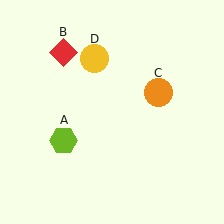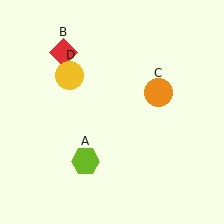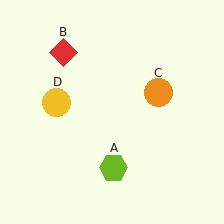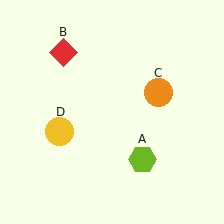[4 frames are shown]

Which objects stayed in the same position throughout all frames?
Red diamond (object B) and orange circle (object C) remained stationary.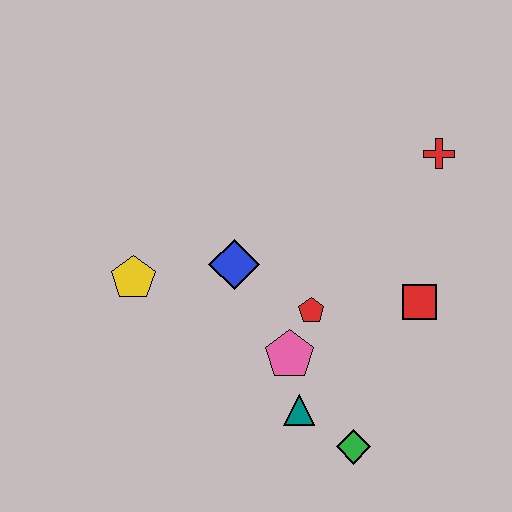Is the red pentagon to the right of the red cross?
No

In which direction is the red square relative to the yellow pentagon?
The red square is to the right of the yellow pentagon.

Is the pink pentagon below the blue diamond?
Yes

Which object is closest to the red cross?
The red square is closest to the red cross.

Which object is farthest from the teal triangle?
The red cross is farthest from the teal triangle.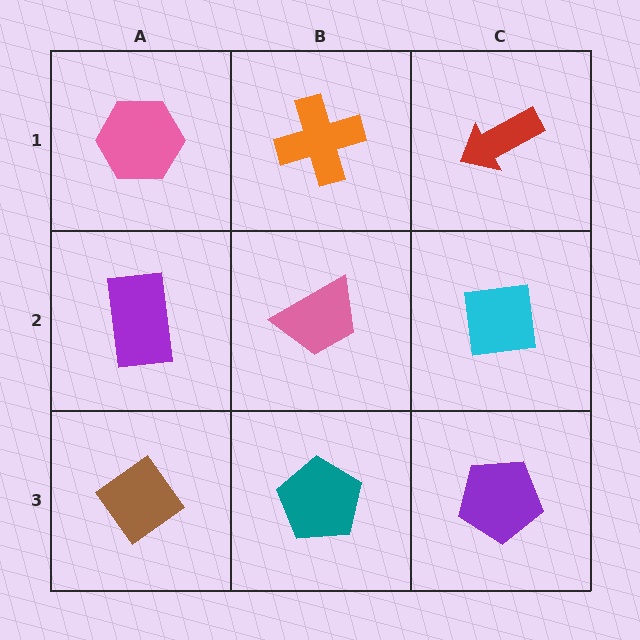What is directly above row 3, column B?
A pink trapezoid.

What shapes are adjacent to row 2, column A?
A pink hexagon (row 1, column A), a brown diamond (row 3, column A), a pink trapezoid (row 2, column B).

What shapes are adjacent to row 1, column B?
A pink trapezoid (row 2, column B), a pink hexagon (row 1, column A), a red arrow (row 1, column C).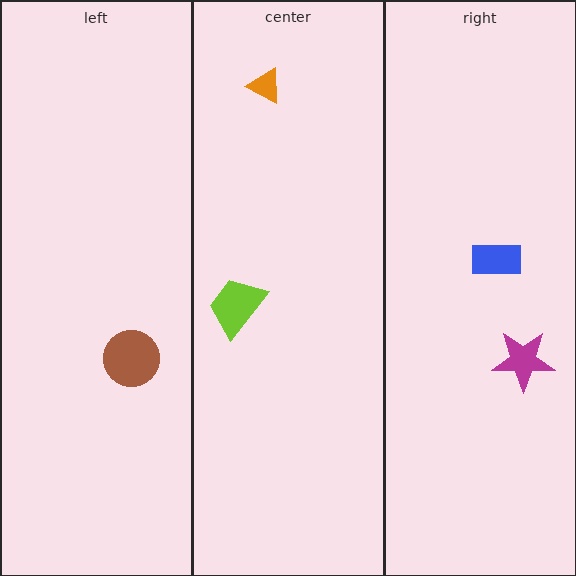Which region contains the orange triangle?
The center region.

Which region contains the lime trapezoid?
The center region.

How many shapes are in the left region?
1.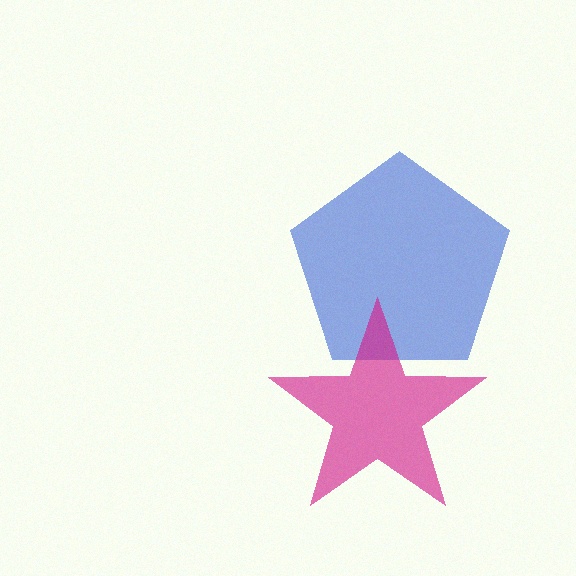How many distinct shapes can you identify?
There are 2 distinct shapes: a blue pentagon, a magenta star.